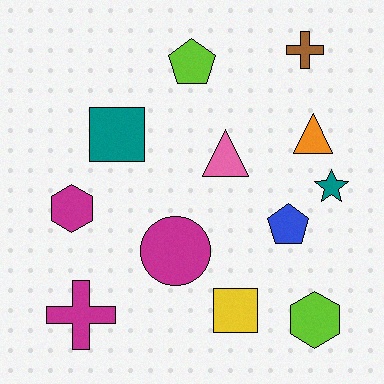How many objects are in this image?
There are 12 objects.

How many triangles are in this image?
There are 2 triangles.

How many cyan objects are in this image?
There are no cyan objects.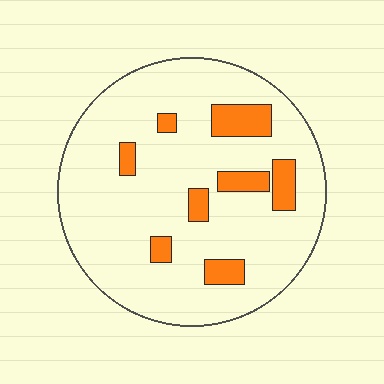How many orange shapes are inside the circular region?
8.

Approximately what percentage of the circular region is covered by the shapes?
Approximately 15%.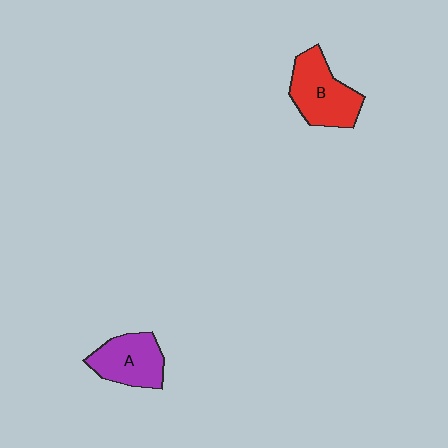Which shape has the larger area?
Shape B (red).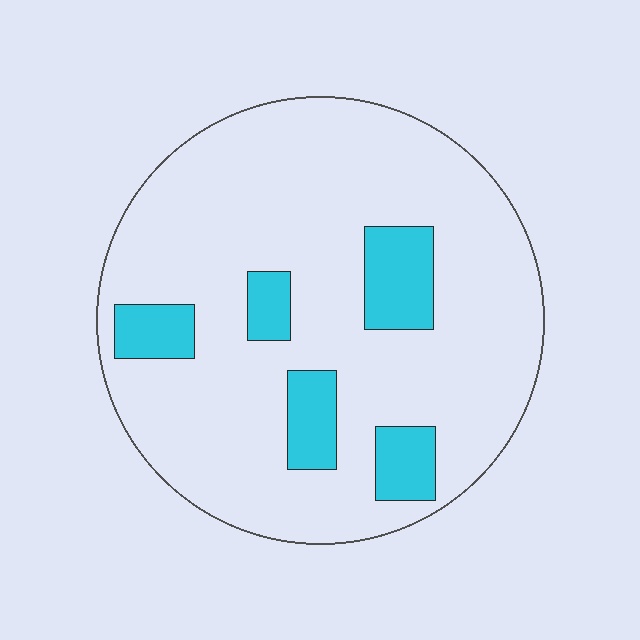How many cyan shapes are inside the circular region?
5.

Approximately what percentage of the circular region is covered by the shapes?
Approximately 15%.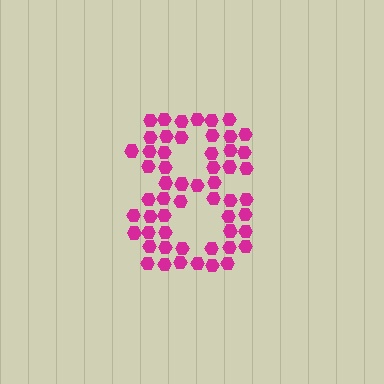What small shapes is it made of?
It is made of small hexagons.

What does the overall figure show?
The overall figure shows the digit 8.